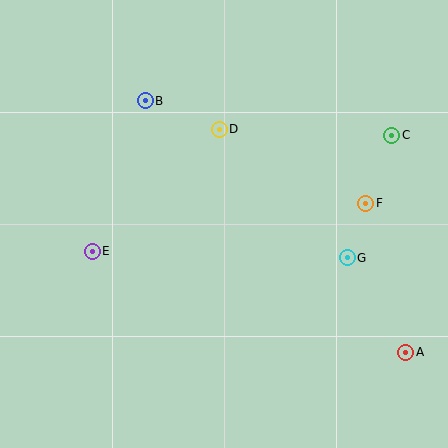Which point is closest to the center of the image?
Point D at (219, 129) is closest to the center.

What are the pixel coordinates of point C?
Point C is at (392, 135).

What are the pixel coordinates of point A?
Point A is at (406, 352).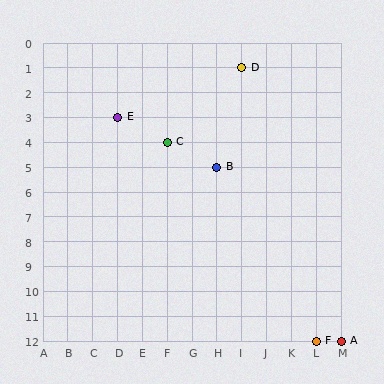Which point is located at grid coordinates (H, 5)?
Point B is at (H, 5).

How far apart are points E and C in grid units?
Points E and C are 2 columns and 1 row apart (about 2.2 grid units diagonally).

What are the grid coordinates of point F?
Point F is at grid coordinates (L, 12).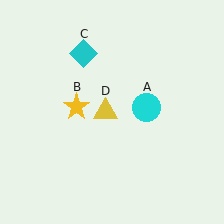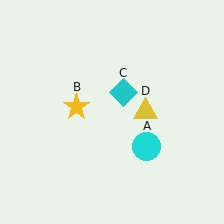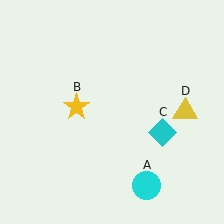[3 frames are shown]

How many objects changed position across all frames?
3 objects changed position: cyan circle (object A), cyan diamond (object C), yellow triangle (object D).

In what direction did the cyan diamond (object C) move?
The cyan diamond (object C) moved down and to the right.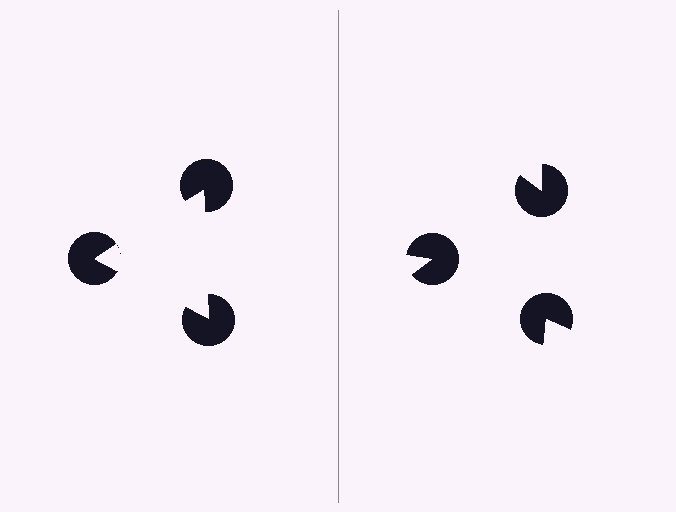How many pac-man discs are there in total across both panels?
6 — 3 on each side.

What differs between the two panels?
The pac-man discs are positioned identically on both sides; only the wedge orientations differ. On the left they align to a triangle; on the right they are misaligned.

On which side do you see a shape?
An illusory triangle appears on the left side. On the right side the wedge cuts are rotated, so no coherent shape forms.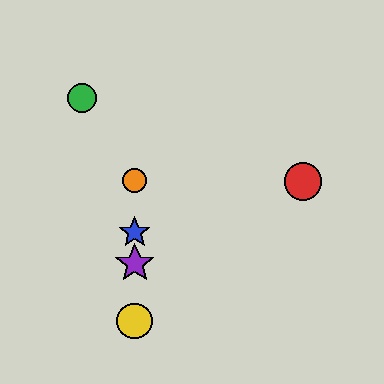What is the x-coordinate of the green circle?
The green circle is at x≈82.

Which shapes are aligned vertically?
The blue star, the yellow circle, the purple star, the orange circle are aligned vertically.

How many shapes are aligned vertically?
4 shapes (the blue star, the yellow circle, the purple star, the orange circle) are aligned vertically.